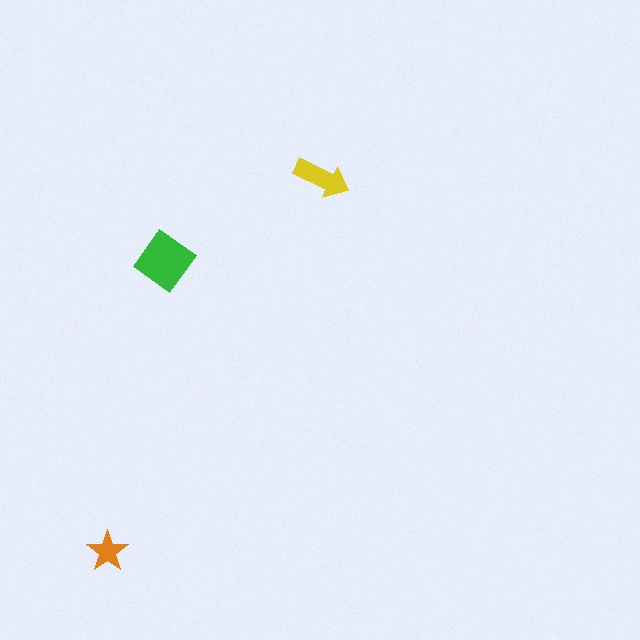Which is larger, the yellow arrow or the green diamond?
The green diamond.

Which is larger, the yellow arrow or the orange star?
The yellow arrow.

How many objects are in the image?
There are 3 objects in the image.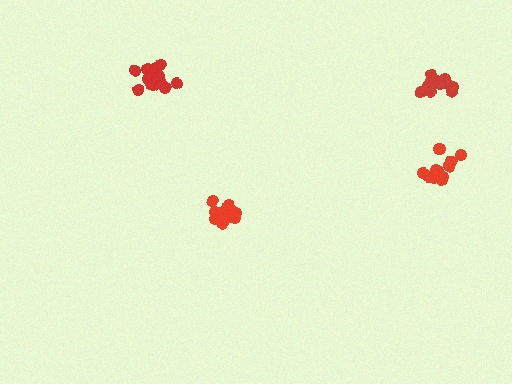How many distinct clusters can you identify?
There are 4 distinct clusters.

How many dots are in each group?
Group 1: 16 dots, Group 2: 15 dots, Group 3: 17 dots, Group 4: 12 dots (60 total).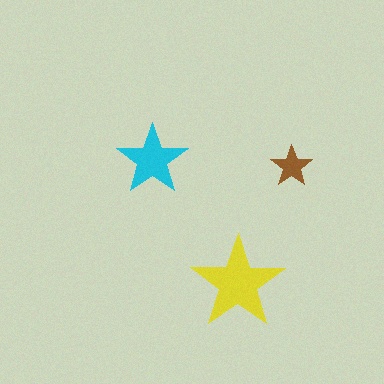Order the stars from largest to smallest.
the yellow one, the cyan one, the brown one.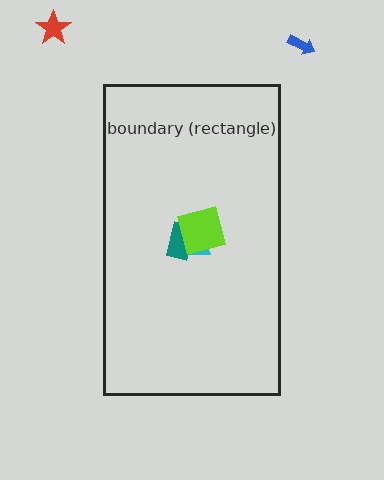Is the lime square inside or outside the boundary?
Inside.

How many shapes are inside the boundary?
3 inside, 2 outside.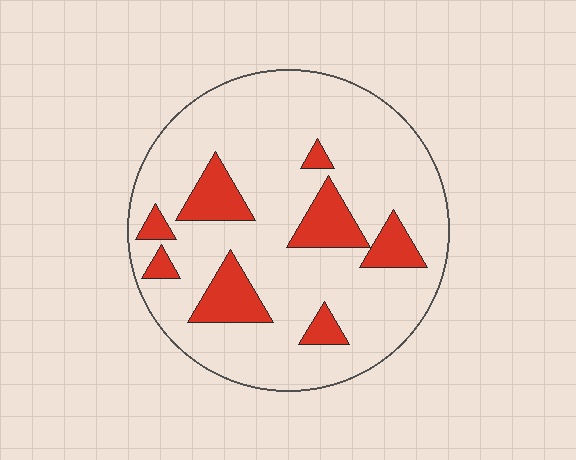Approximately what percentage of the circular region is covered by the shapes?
Approximately 20%.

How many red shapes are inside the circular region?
8.